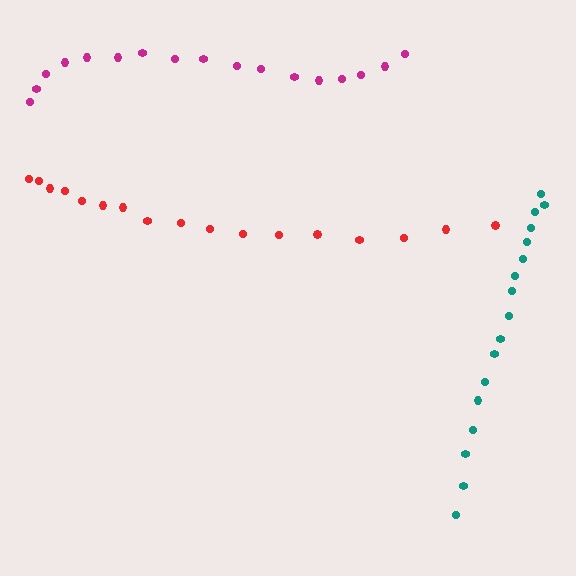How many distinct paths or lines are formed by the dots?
There are 3 distinct paths.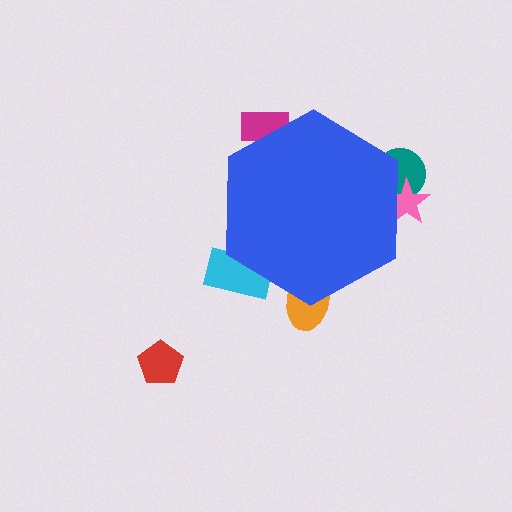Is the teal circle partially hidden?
Yes, the teal circle is partially hidden behind the blue hexagon.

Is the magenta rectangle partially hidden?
Yes, the magenta rectangle is partially hidden behind the blue hexagon.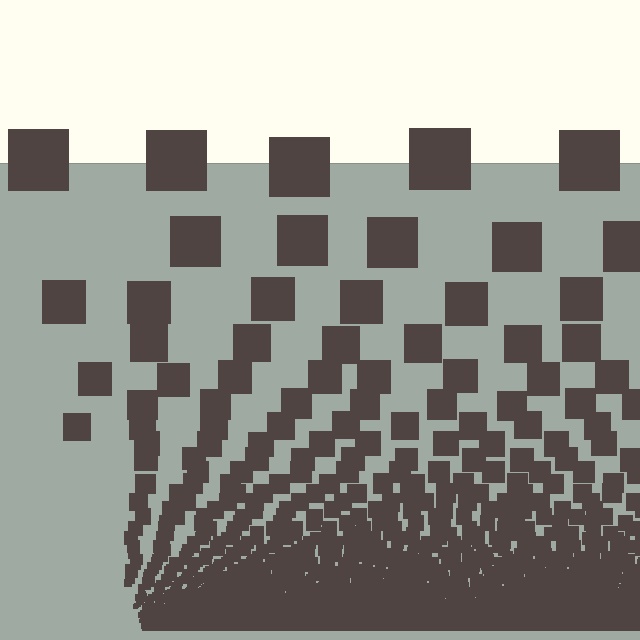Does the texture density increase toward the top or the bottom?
Density increases toward the bottom.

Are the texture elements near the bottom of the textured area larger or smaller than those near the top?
Smaller. The gradient is inverted — elements near the bottom are smaller and denser.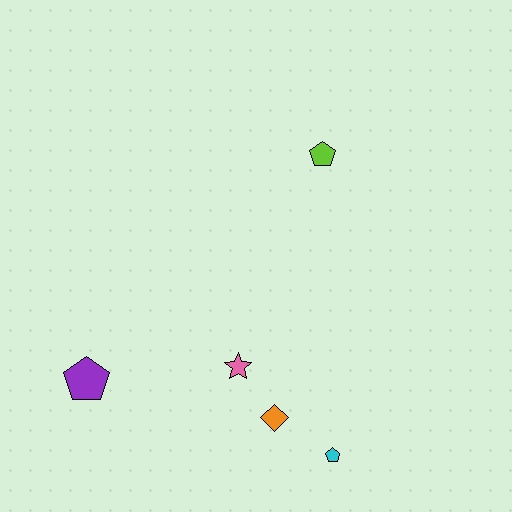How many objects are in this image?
There are 5 objects.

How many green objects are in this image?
There are no green objects.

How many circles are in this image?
There are no circles.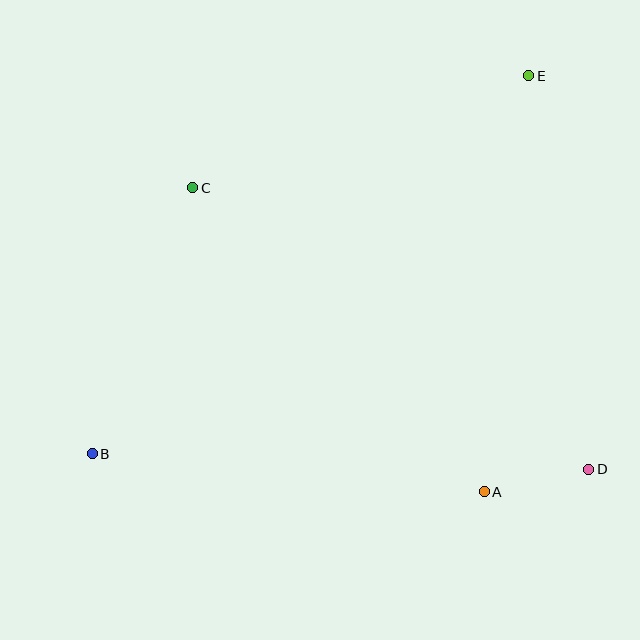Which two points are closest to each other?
Points A and D are closest to each other.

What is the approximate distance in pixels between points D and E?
The distance between D and E is approximately 398 pixels.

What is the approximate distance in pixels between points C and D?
The distance between C and D is approximately 486 pixels.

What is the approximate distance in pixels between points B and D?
The distance between B and D is approximately 497 pixels.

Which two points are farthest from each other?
Points B and E are farthest from each other.